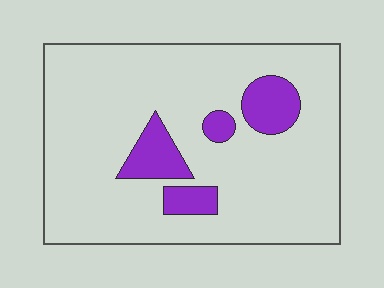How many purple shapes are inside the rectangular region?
4.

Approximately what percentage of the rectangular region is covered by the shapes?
Approximately 15%.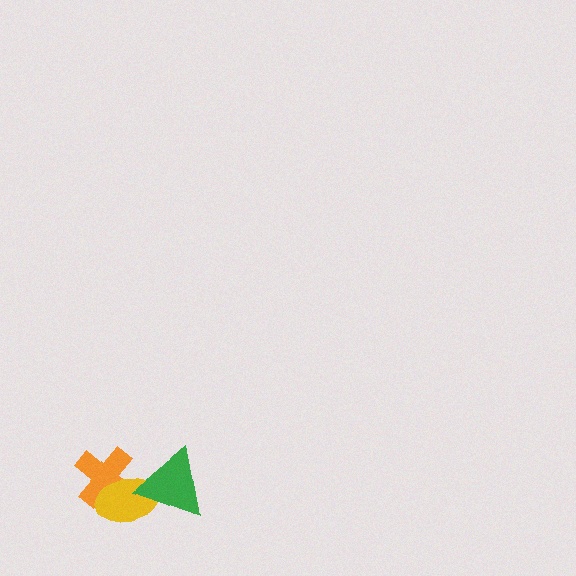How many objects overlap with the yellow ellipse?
2 objects overlap with the yellow ellipse.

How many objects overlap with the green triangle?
1 object overlaps with the green triangle.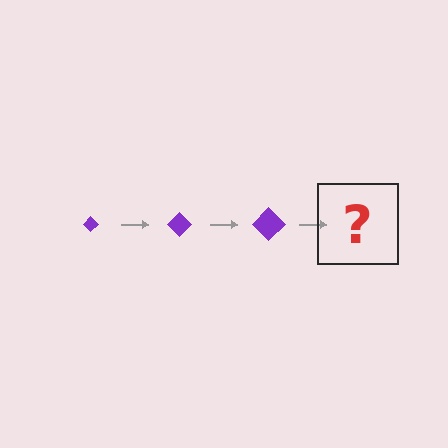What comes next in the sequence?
The next element should be a purple diamond, larger than the previous one.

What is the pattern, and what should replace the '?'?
The pattern is that the diamond gets progressively larger each step. The '?' should be a purple diamond, larger than the previous one.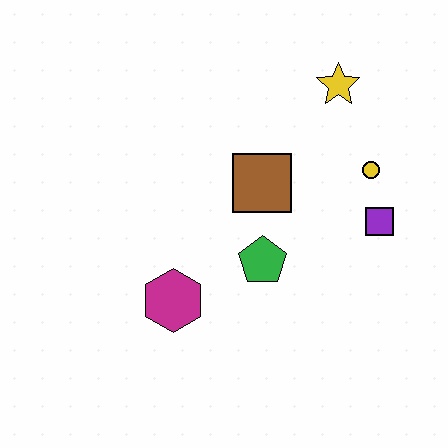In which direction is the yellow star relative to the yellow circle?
The yellow star is above the yellow circle.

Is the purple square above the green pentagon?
Yes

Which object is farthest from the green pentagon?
The yellow star is farthest from the green pentagon.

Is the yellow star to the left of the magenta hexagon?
No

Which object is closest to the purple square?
The yellow circle is closest to the purple square.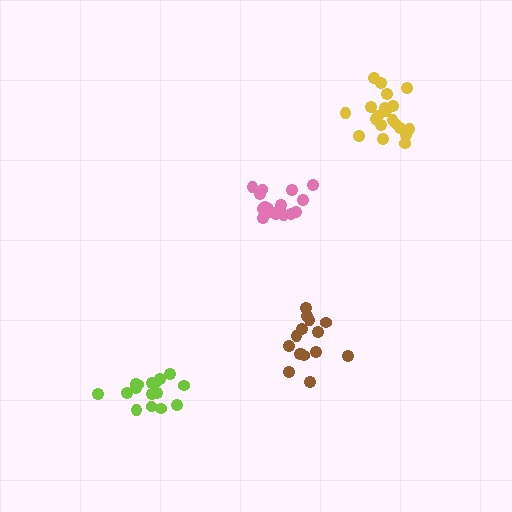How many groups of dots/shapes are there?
There are 4 groups.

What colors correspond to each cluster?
The clusters are colored: pink, brown, lime, yellow.